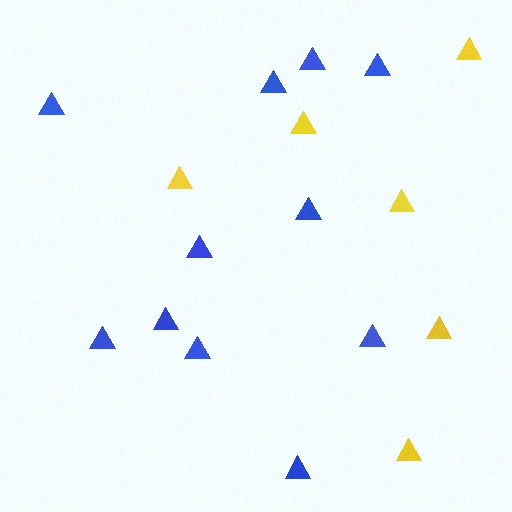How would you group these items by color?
There are 2 groups: one group of blue triangles (11) and one group of yellow triangles (6).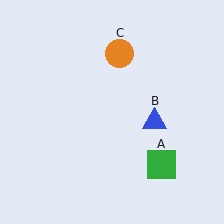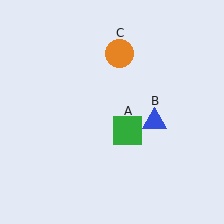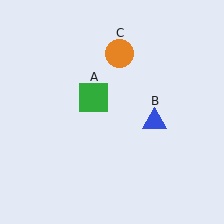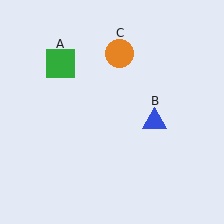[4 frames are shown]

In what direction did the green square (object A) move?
The green square (object A) moved up and to the left.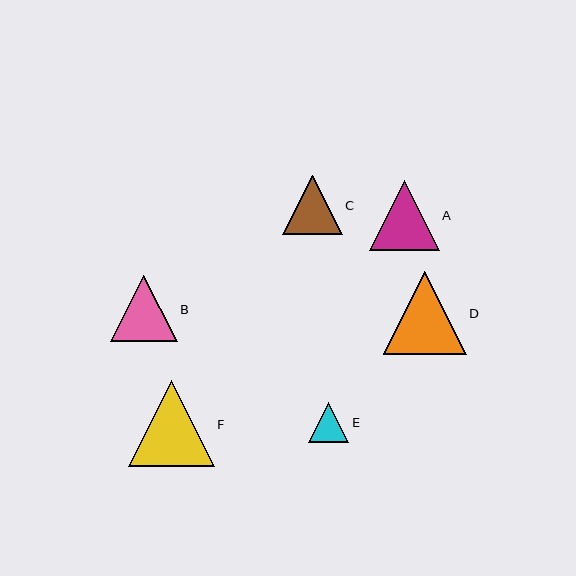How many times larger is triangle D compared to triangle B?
Triangle D is approximately 1.2 times the size of triangle B.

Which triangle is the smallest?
Triangle E is the smallest with a size of approximately 40 pixels.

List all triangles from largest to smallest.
From largest to smallest: F, D, A, B, C, E.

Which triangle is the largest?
Triangle F is the largest with a size of approximately 86 pixels.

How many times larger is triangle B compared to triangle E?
Triangle B is approximately 1.7 times the size of triangle E.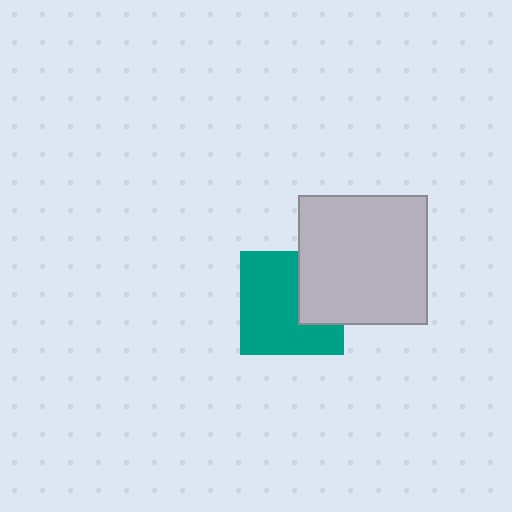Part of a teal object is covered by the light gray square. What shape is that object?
It is a square.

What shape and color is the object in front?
The object in front is a light gray square.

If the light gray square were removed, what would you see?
You would see the complete teal square.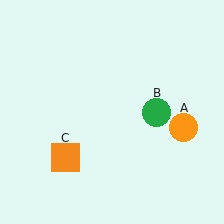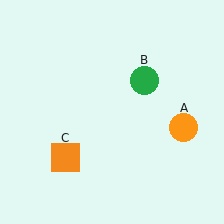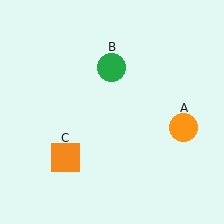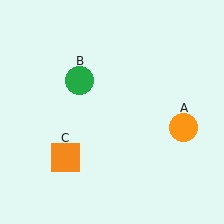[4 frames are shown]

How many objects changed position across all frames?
1 object changed position: green circle (object B).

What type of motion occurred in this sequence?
The green circle (object B) rotated counterclockwise around the center of the scene.